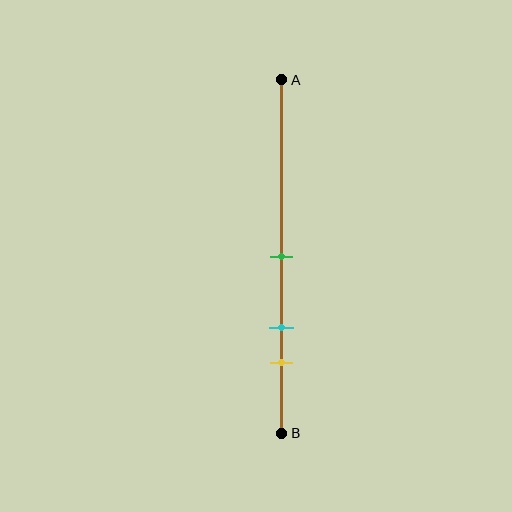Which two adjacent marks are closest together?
The cyan and yellow marks are the closest adjacent pair.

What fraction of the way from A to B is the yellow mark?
The yellow mark is approximately 80% (0.8) of the way from A to B.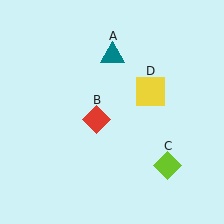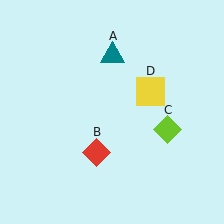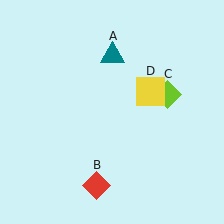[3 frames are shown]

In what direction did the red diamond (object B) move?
The red diamond (object B) moved down.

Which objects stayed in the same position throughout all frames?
Teal triangle (object A) and yellow square (object D) remained stationary.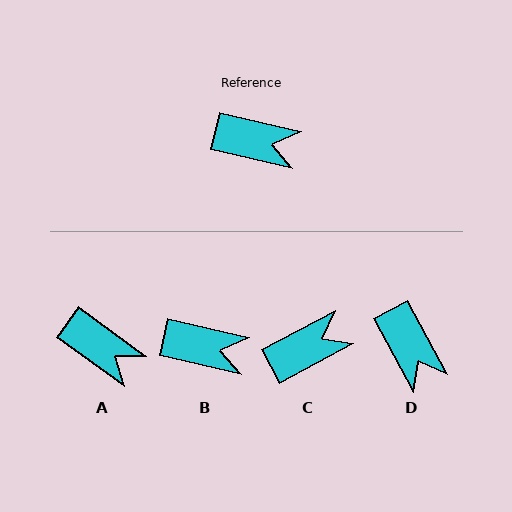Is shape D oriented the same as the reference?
No, it is off by about 49 degrees.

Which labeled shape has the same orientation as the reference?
B.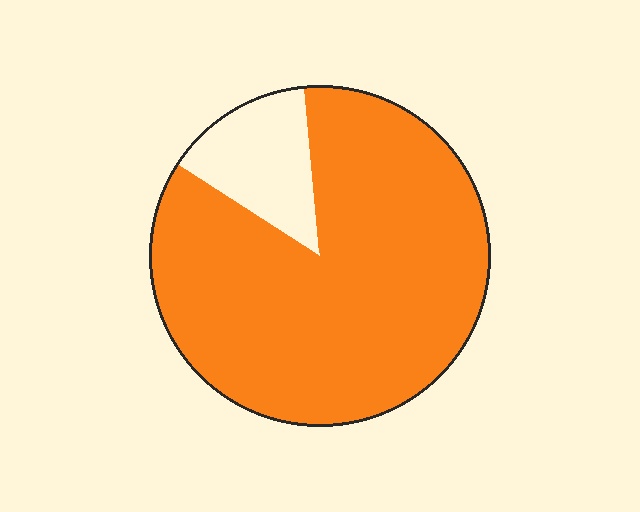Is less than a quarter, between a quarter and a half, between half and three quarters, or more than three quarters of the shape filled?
More than three quarters.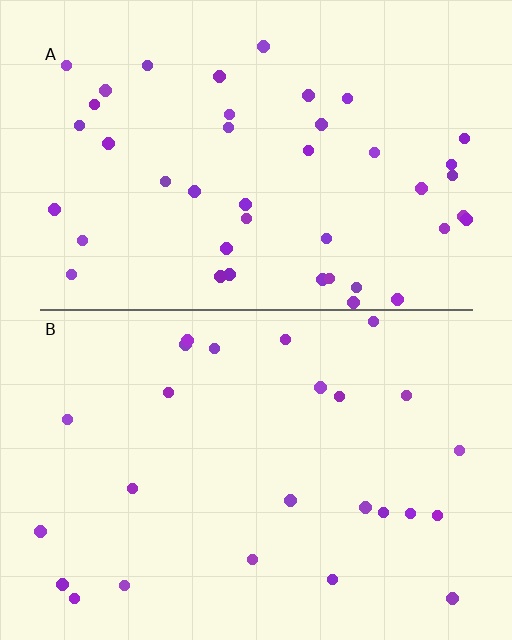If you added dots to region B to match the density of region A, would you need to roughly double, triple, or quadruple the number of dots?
Approximately double.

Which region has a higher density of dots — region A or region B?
A (the top).